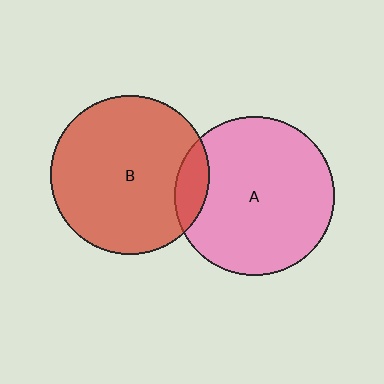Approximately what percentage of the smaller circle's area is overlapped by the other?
Approximately 10%.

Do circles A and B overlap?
Yes.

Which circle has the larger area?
Circle A (pink).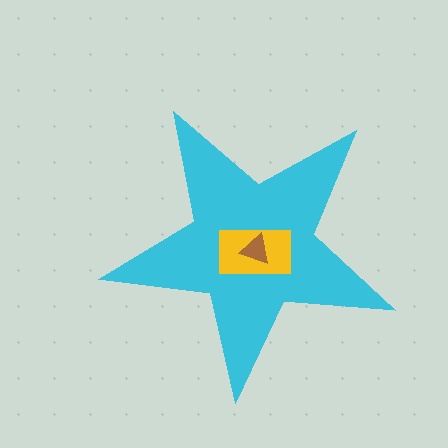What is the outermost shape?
The cyan star.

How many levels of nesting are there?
3.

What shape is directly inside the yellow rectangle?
The brown triangle.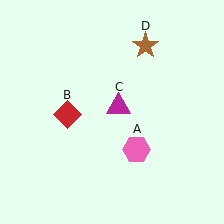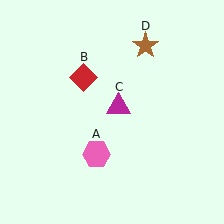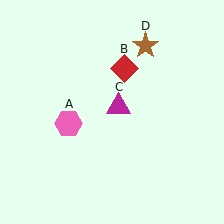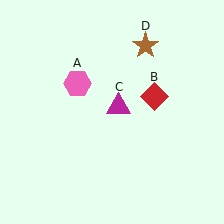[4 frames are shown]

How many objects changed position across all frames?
2 objects changed position: pink hexagon (object A), red diamond (object B).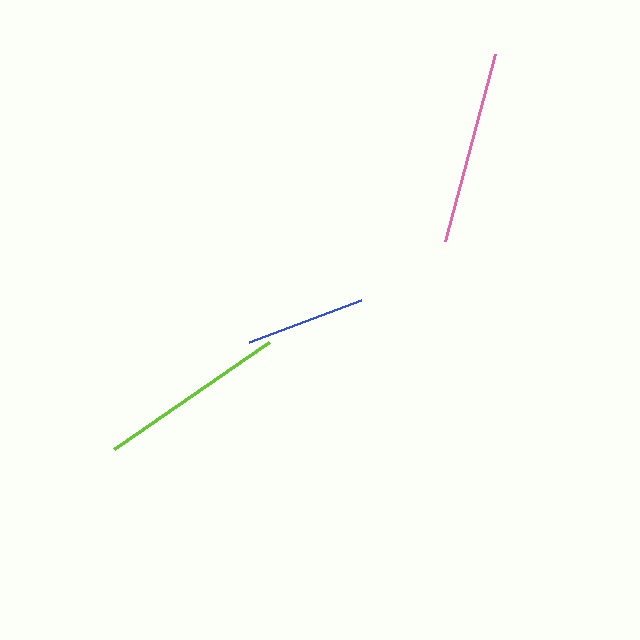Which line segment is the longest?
The pink line is the longest at approximately 193 pixels.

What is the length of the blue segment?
The blue segment is approximately 119 pixels long.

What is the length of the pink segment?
The pink segment is approximately 193 pixels long.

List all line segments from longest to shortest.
From longest to shortest: pink, lime, blue.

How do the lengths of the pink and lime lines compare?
The pink and lime lines are approximately the same length.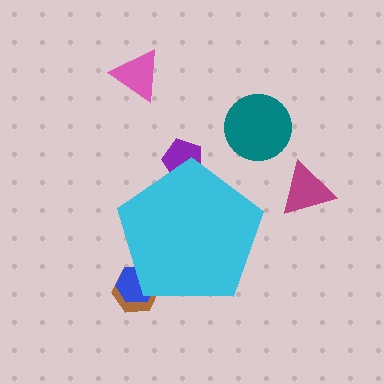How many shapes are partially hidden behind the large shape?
3 shapes are partially hidden.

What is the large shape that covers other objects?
A cyan pentagon.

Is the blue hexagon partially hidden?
Yes, the blue hexagon is partially hidden behind the cyan pentagon.